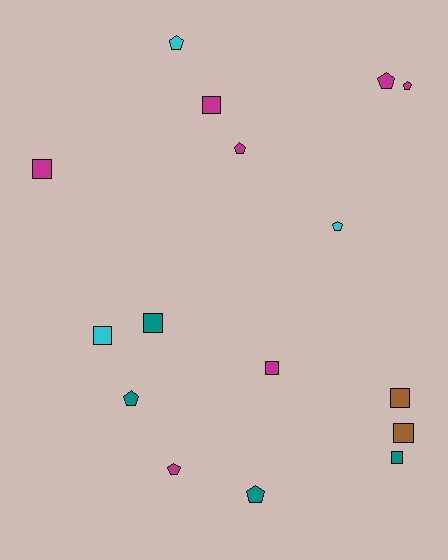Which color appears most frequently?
Magenta, with 7 objects.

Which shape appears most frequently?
Square, with 8 objects.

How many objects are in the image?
There are 16 objects.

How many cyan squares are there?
There is 1 cyan square.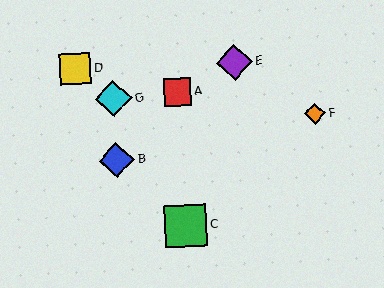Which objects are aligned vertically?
Objects B, G are aligned vertically.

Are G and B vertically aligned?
Yes, both are at x≈113.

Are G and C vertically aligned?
No, G is at x≈113 and C is at x≈186.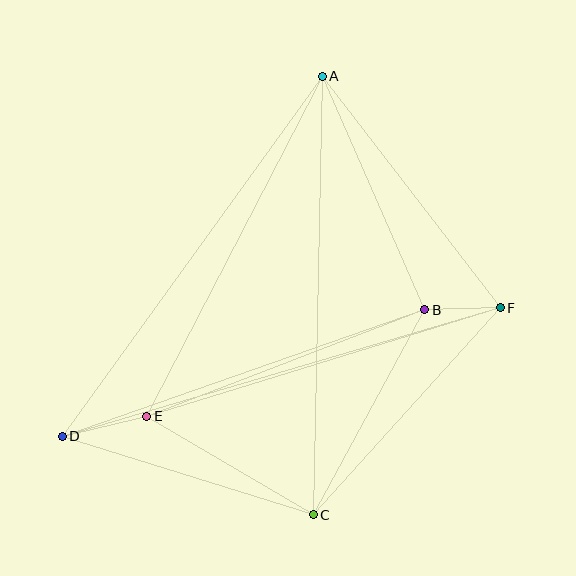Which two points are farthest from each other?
Points D and F are farthest from each other.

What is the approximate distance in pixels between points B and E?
The distance between B and E is approximately 298 pixels.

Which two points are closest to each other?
Points B and F are closest to each other.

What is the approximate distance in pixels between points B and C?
The distance between B and C is approximately 234 pixels.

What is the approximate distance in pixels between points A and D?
The distance between A and D is approximately 444 pixels.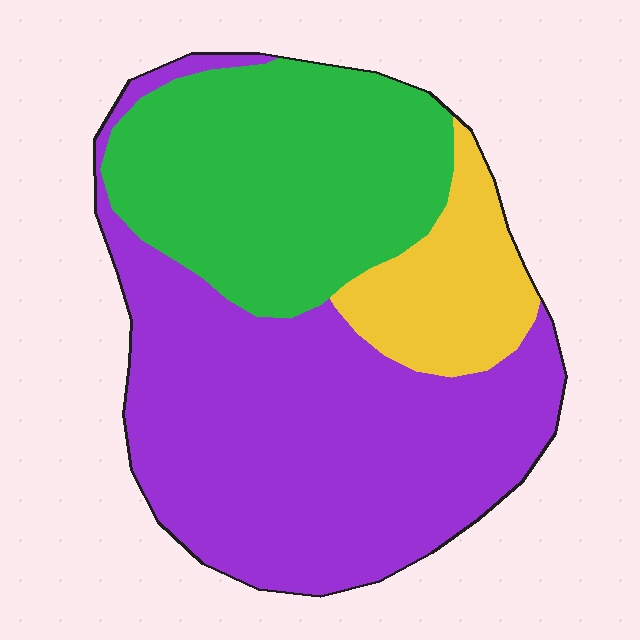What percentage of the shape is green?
Green covers around 35% of the shape.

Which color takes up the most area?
Purple, at roughly 55%.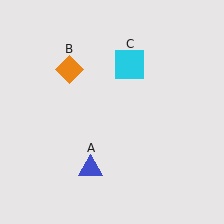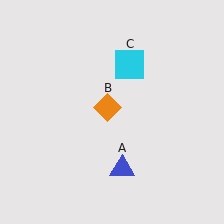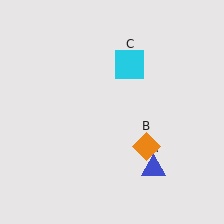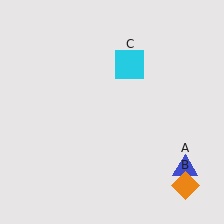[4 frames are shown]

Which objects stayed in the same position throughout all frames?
Cyan square (object C) remained stationary.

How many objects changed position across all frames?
2 objects changed position: blue triangle (object A), orange diamond (object B).